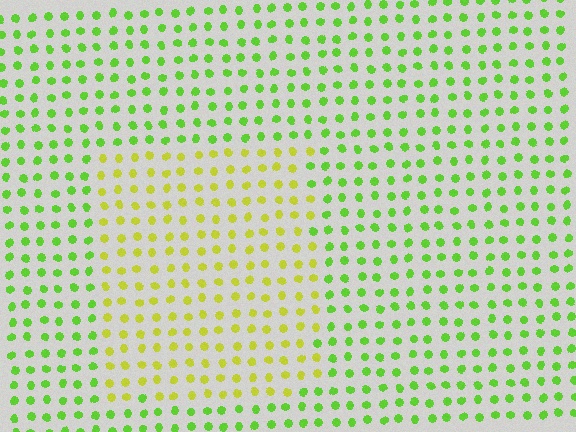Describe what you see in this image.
The image is filled with small lime elements in a uniform arrangement. A rectangle-shaped region is visible where the elements are tinted to a slightly different hue, forming a subtle color boundary.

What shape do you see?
I see a rectangle.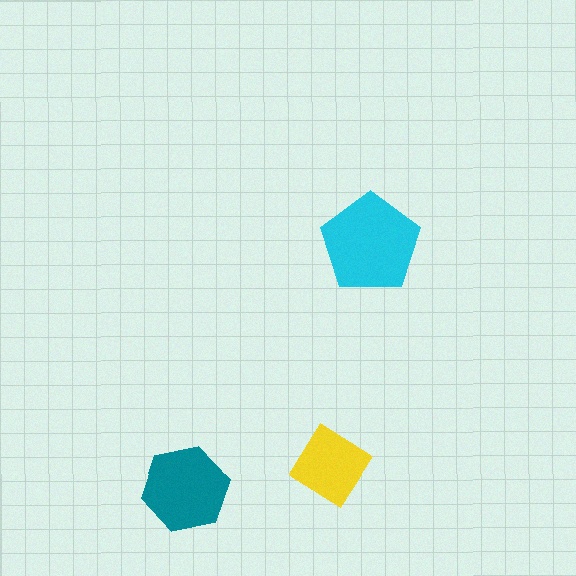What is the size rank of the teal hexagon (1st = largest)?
2nd.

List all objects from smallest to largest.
The yellow diamond, the teal hexagon, the cyan pentagon.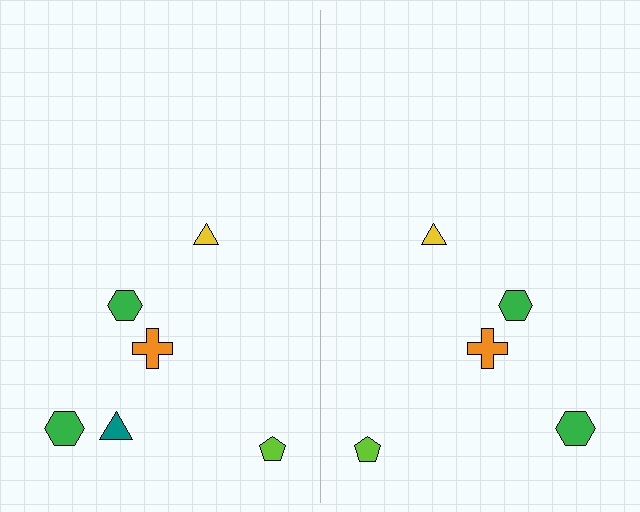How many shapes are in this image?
There are 11 shapes in this image.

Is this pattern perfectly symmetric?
No, the pattern is not perfectly symmetric. A teal triangle is missing from the right side.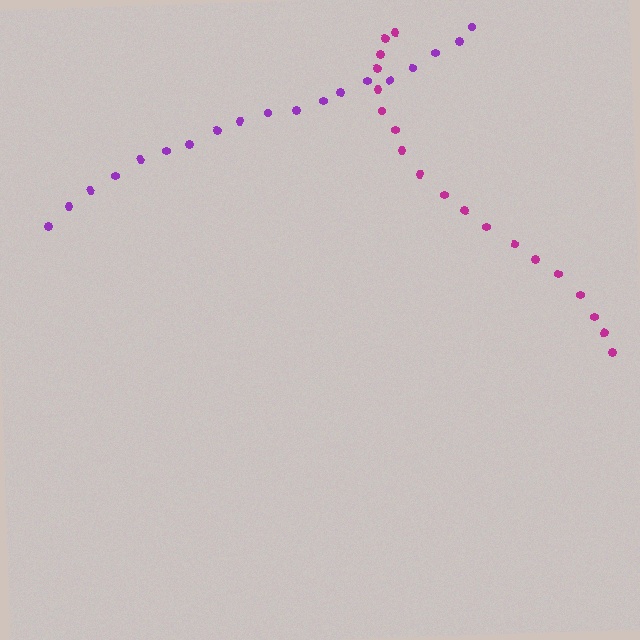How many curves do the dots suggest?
There are 2 distinct paths.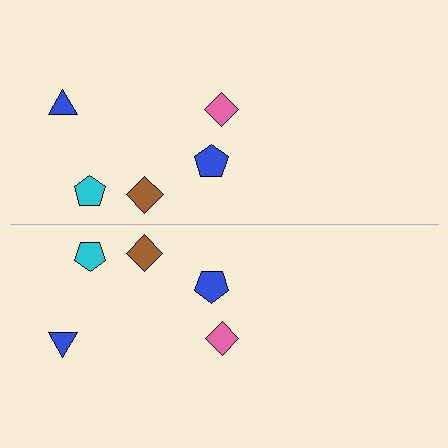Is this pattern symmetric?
Yes, this pattern has bilateral (reflection) symmetry.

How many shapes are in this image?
There are 10 shapes in this image.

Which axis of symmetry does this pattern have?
The pattern has a horizontal axis of symmetry running through the center of the image.